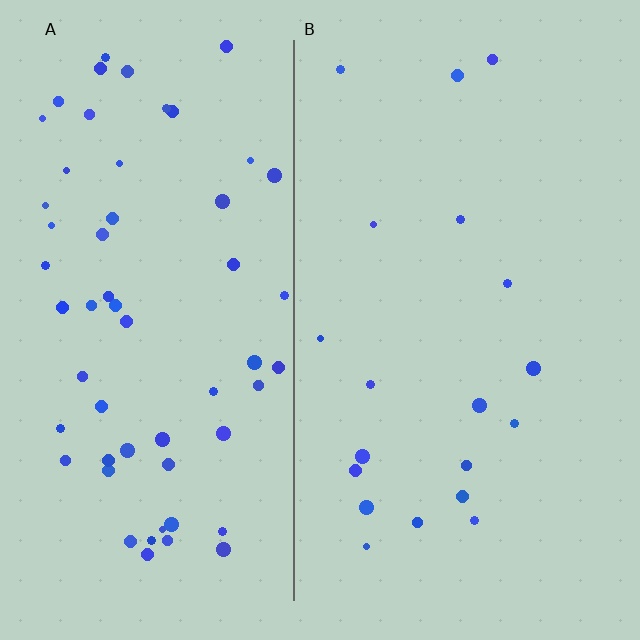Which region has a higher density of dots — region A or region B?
A (the left).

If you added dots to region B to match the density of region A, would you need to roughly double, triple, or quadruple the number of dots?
Approximately triple.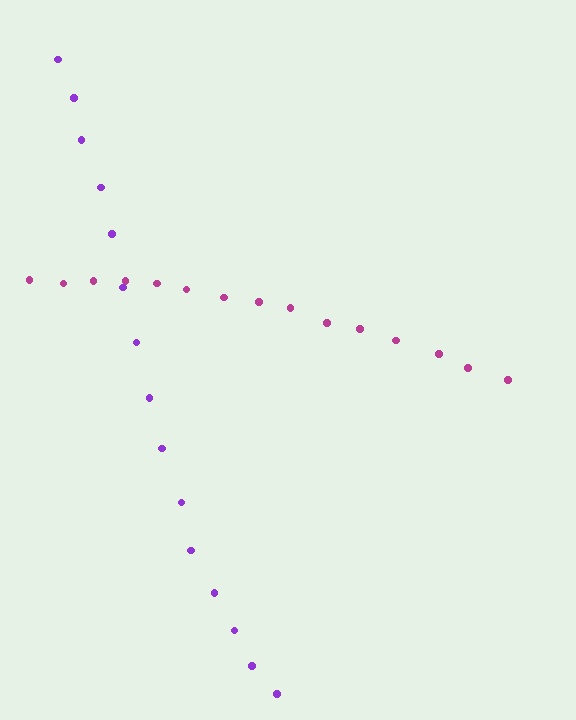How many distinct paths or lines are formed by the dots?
There are 2 distinct paths.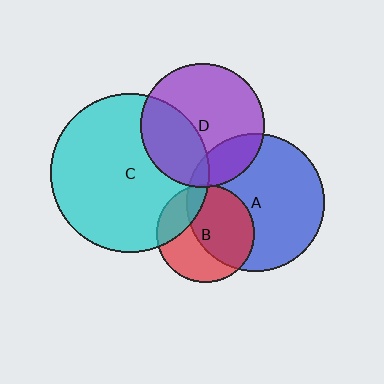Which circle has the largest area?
Circle C (cyan).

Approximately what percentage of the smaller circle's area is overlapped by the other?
Approximately 35%.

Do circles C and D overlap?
Yes.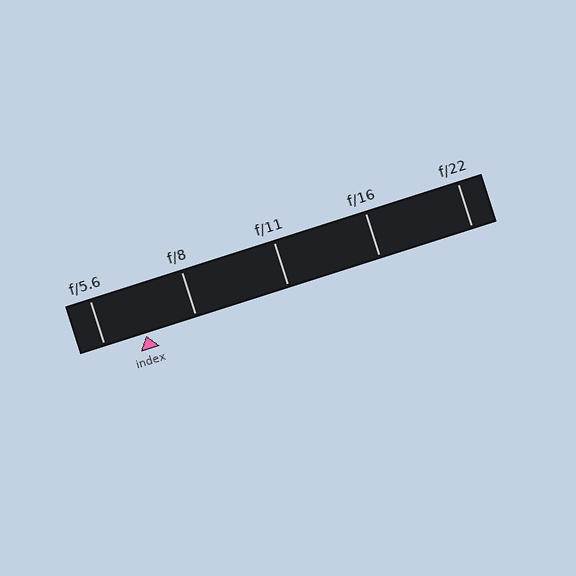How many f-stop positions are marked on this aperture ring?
There are 5 f-stop positions marked.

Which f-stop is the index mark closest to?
The index mark is closest to f/5.6.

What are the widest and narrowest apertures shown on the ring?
The widest aperture shown is f/5.6 and the narrowest is f/22.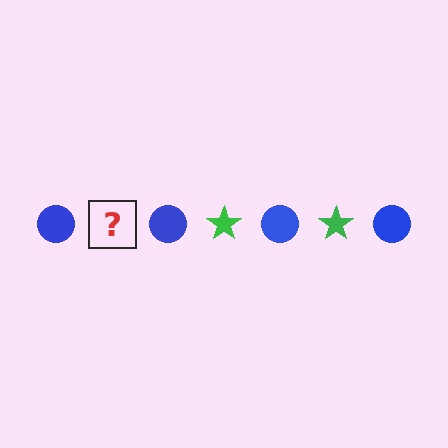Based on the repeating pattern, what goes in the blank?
The blank should be a green star.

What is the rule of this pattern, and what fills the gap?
The rule is that the pattern alternates between blue circle and green star. The gap should be filled with a green star.